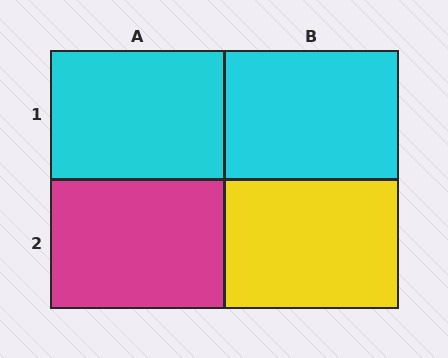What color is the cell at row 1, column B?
Cyan.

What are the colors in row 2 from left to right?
Magenta, yellow.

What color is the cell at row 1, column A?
Cyan.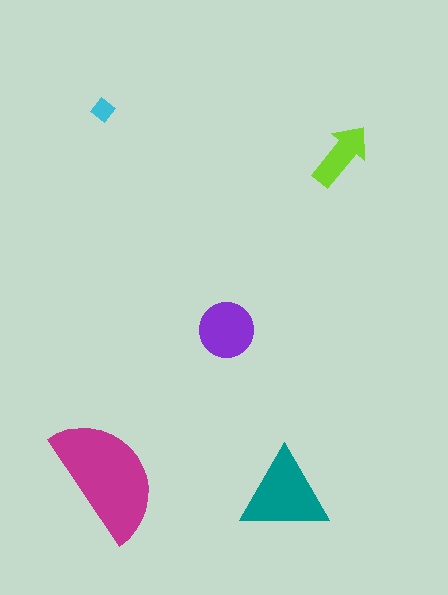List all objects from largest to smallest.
The magenta semicircle, the teal triangle, the purple circle, the lime arrow, the cyan diamond.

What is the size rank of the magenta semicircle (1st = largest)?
1st.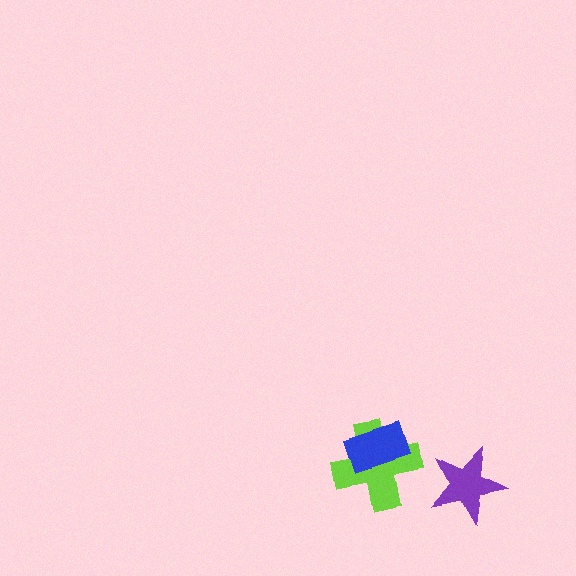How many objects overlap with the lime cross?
1 object overlaps with the lime cross.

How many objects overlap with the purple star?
0 objects overlap with the purple star.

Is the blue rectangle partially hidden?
No, no other shape covers it.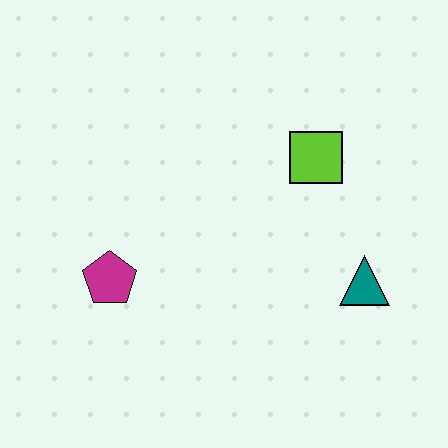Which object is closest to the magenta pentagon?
The lime square is closest to the magenta pentagon.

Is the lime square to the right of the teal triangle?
No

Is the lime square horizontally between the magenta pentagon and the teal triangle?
Yes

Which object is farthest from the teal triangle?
The magenta pentagon is farthest from the teal triangle.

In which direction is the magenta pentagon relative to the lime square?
The magenta pentagon is to the left of the lime square.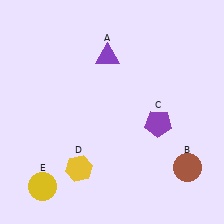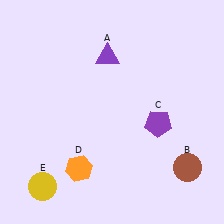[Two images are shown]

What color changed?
The hexagon (D) changed from yellow in Image 1 to orange in Image 2.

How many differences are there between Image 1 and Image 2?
There is 1 difference between the two images.